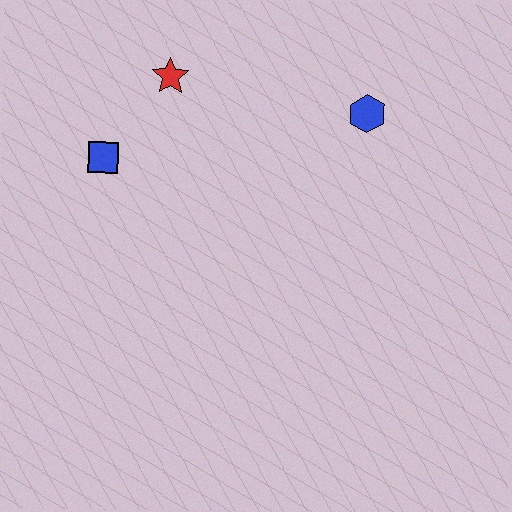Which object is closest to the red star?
The blue square is closest to the red star.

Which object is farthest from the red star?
The blue hexagon is farthest from the red star.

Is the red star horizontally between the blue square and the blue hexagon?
Yes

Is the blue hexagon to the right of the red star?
Yes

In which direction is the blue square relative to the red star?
The blue square is below the red star.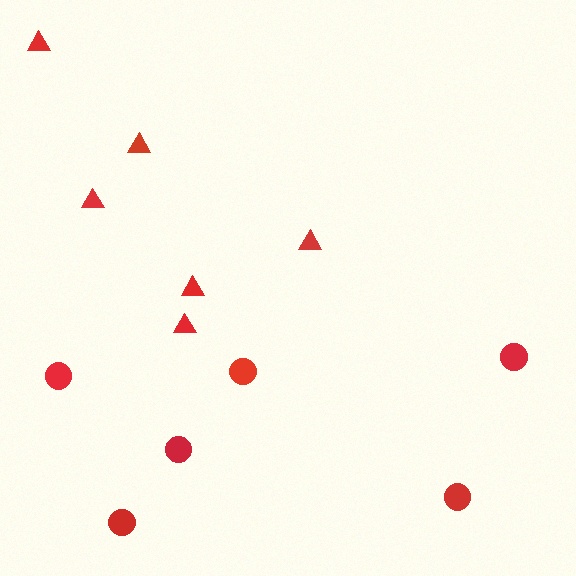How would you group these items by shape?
There are 2 groups: one group of circles (6) and one group of triangles (6).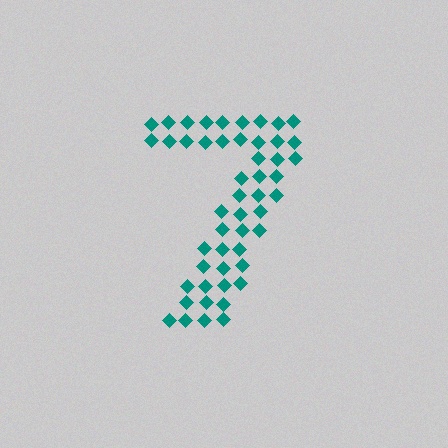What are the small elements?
The small elements are diamonds.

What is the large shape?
The large shape is the digit 7.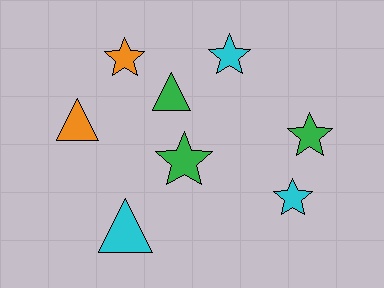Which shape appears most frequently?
Star, with 5 objects.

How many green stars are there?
There are 2 green stars.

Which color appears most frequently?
Green, with 3 objects.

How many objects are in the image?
There are 8 objects.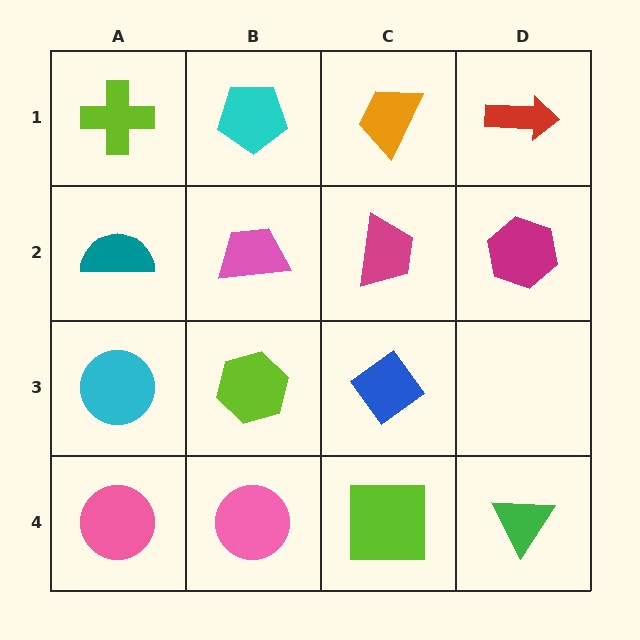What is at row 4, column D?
A green triangle.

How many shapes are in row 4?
4 shapes.